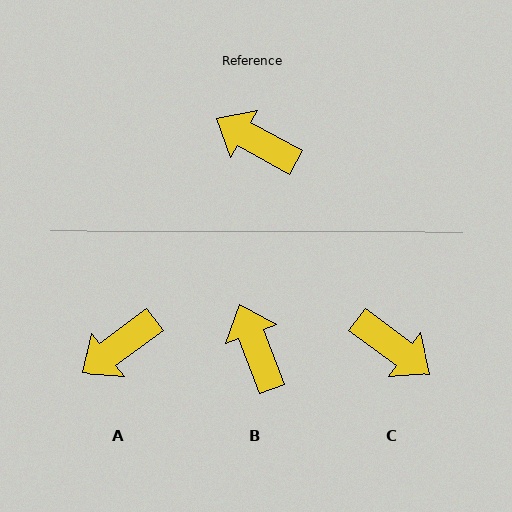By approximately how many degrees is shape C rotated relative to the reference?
Approximately 172 degrees counter-clockwise.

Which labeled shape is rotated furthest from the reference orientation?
C, about 172 degrees away.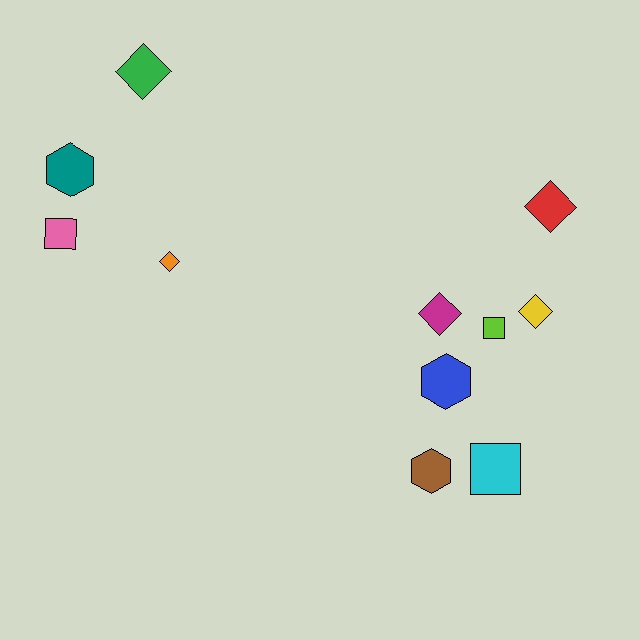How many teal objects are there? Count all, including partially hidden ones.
There is 1 teal object.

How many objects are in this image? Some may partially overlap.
There are 11 objects.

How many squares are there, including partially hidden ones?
There are 3 squares.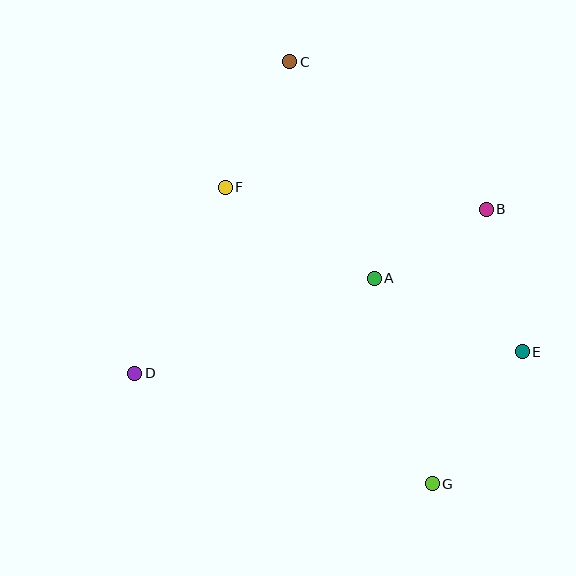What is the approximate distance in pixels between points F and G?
The distance between F and G is approximately 362 pixels.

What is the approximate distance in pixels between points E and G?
The distance between E and G is approximately 160 pixels.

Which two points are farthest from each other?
Points C and G are farthest from each other.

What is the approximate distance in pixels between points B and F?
The distance between B and F is approximately 262 pixels.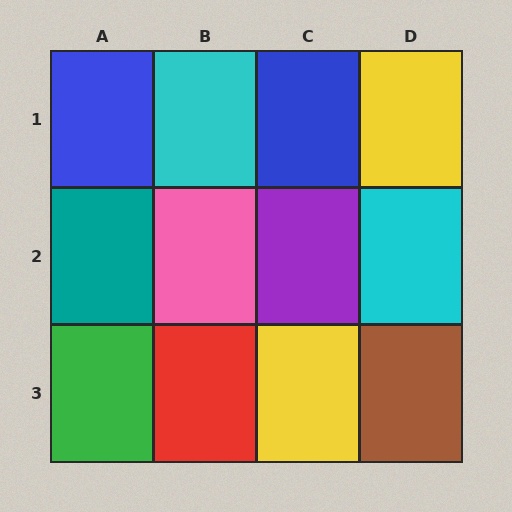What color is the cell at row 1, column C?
Blue.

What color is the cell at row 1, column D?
Yellow.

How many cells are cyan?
2 cells are cyan.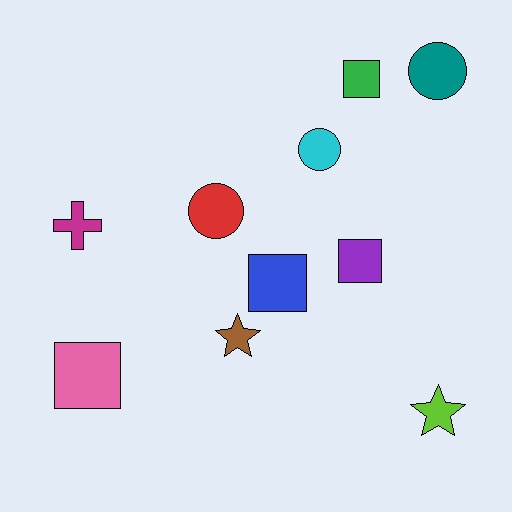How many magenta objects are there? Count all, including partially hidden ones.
There is 1 magenta object.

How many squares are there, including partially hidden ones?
There are 4 squares.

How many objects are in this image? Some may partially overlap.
There are 10 objects.